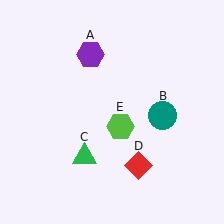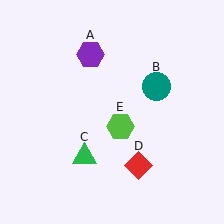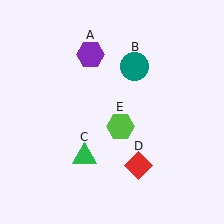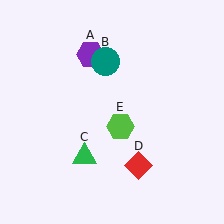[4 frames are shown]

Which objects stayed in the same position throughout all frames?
Purple hexagon (object A) and green triangle (object C) and red diamond (object D) and lime hexagon (object E) remained stationary.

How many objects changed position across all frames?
1 object changed position: teal circle (object B).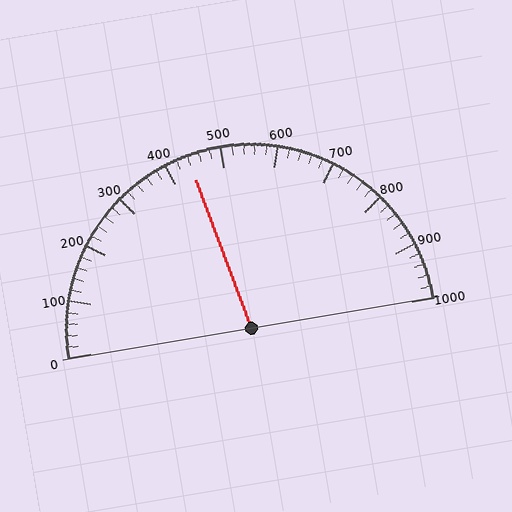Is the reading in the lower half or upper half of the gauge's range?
The reading is in the lower half of the range (0 to 1000).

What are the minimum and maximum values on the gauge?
The gauge ranges from 0 to 1000.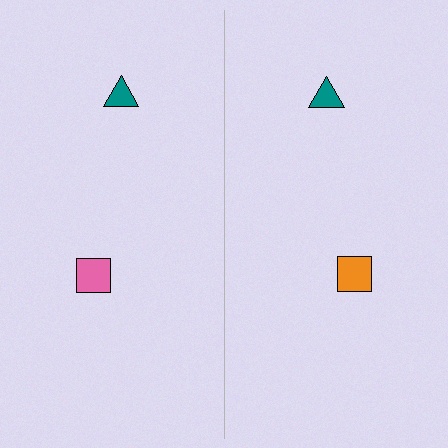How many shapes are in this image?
There are 4 shapes in this image.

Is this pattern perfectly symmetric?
No, the pattern is not perfectly symmetric. The orange square on the right side breaks the symmetry — its mirror counterpart is pink.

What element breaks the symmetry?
The orange square on the right side breaks the symmetry — its mirror counterpart is pink.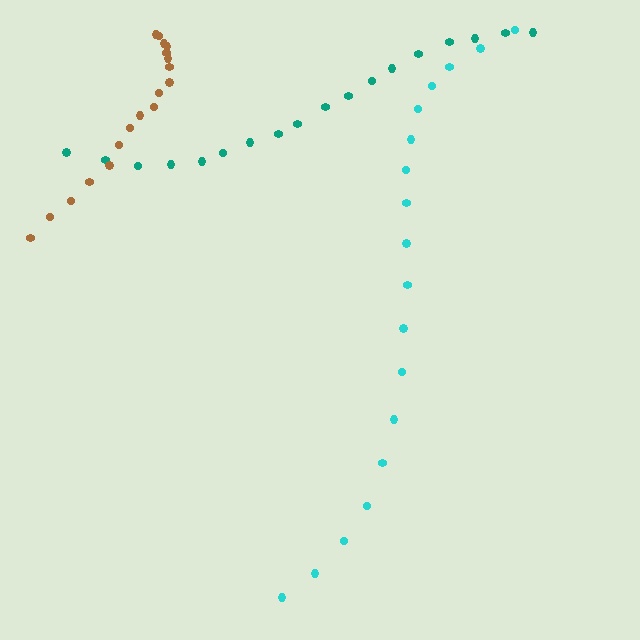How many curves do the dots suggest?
There are 3 distinct paths.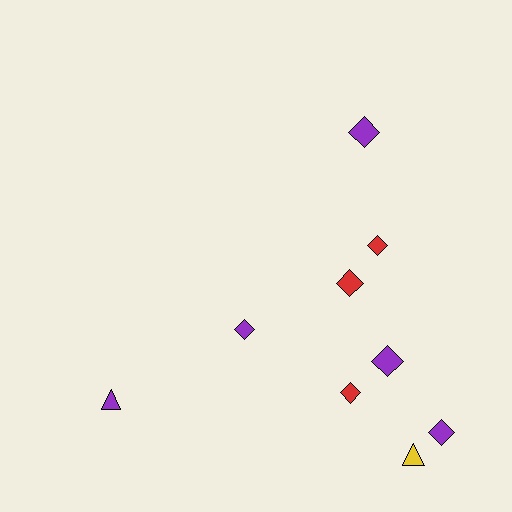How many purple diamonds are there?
There are 4 purple diamonds.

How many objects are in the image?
There are 9 objects.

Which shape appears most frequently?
Diamond, with 7 objects.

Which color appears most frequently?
Purple, with 5 objects.